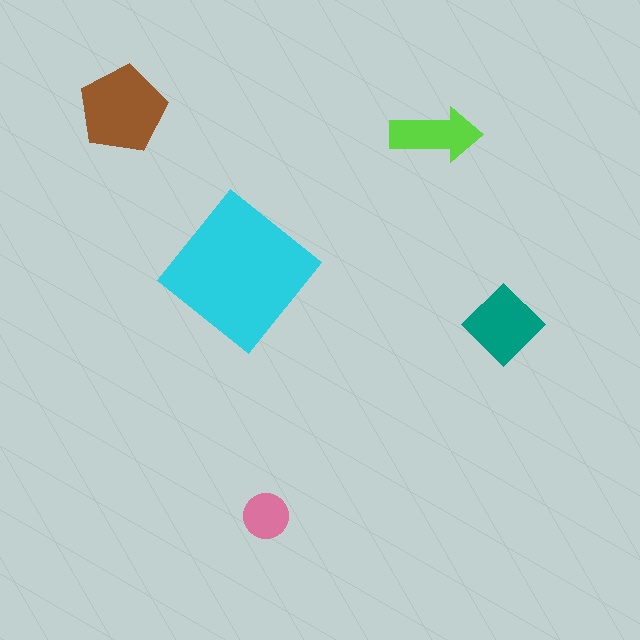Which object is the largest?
The cyan diamond.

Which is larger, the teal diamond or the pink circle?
The teal diamond.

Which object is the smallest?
The pink circle.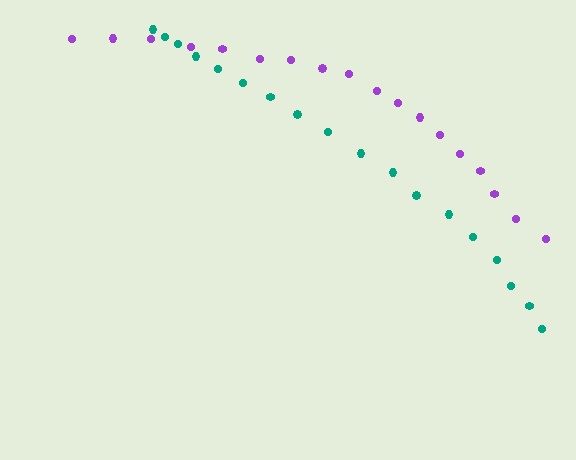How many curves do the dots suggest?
There are 2 distinct paths.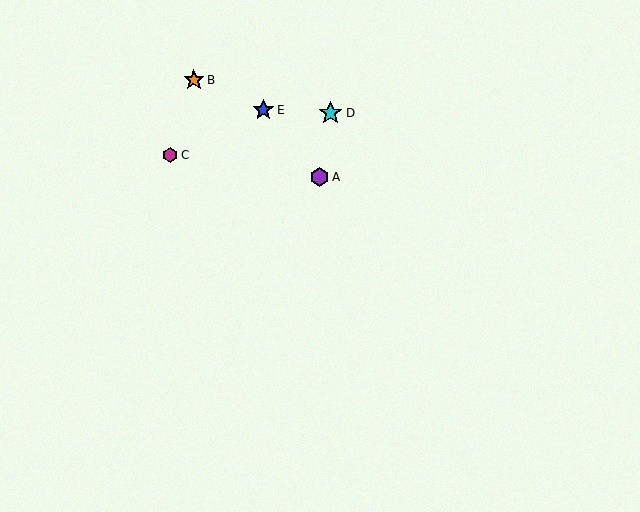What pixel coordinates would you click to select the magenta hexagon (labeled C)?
Click at (170, 155) to select the magenta hexagon C.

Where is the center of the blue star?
The center of the blue star is at (263, 110).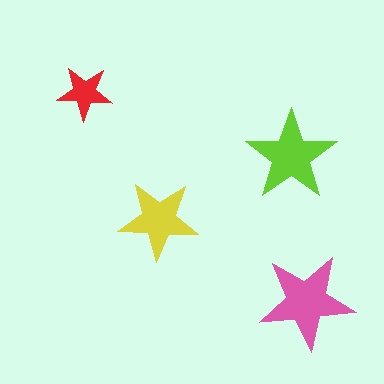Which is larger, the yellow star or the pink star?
The pink one.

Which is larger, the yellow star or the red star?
The yellow one.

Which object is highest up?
The red star is topmost.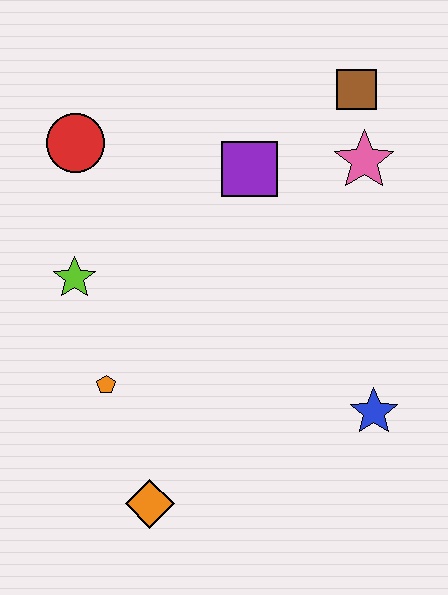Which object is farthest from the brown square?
The orange diamond is farthest from the brown square.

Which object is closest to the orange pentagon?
The lime star is closest to the orange pentagon.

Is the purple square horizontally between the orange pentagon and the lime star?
No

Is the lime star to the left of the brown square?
Yes